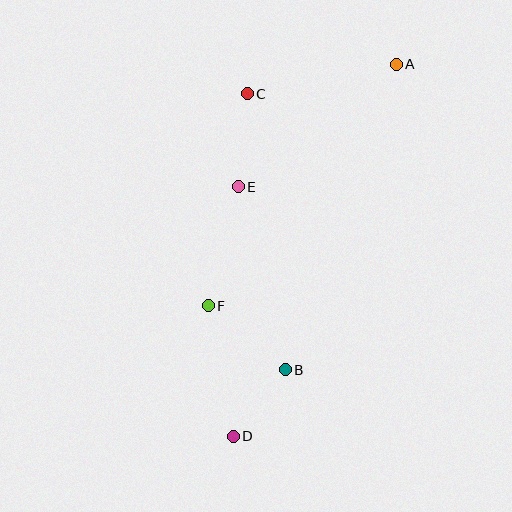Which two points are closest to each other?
Points B and D are closest to each other.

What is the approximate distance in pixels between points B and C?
The distance between B and C is approximately 279 pixels.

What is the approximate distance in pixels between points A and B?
The distance between A and B is approximately 325 pixels.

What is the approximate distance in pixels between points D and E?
The distance between D and E is approximately 250 pixels.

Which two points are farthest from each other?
Points A and D are farthest from each other.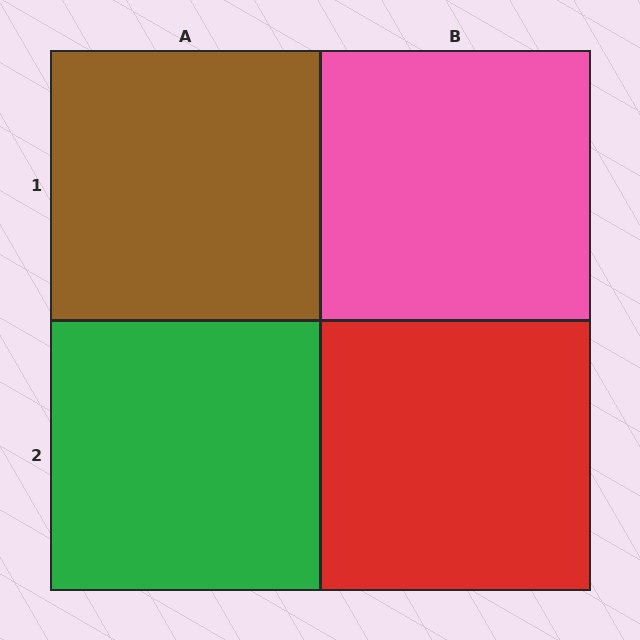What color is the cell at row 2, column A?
Green.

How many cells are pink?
1 cell is pink.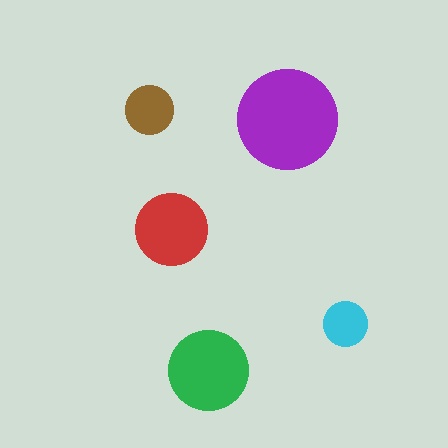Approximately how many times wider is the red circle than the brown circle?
About 1.5 times wider.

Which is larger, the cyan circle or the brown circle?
The brown one.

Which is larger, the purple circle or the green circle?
The purple one.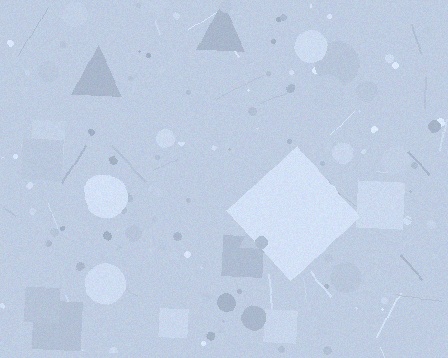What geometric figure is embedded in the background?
A diamond is embedded in the background.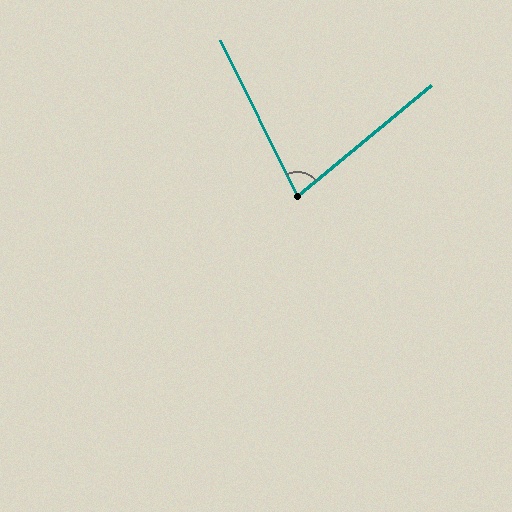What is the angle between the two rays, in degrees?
Approximately 77 degrees.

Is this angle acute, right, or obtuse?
It is acute.